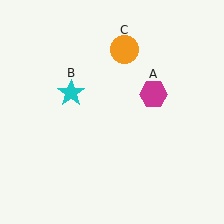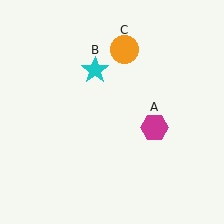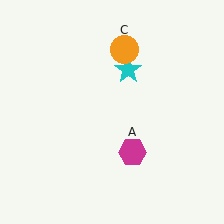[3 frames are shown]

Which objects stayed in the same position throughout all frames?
Orange circle (object C) remained stationary.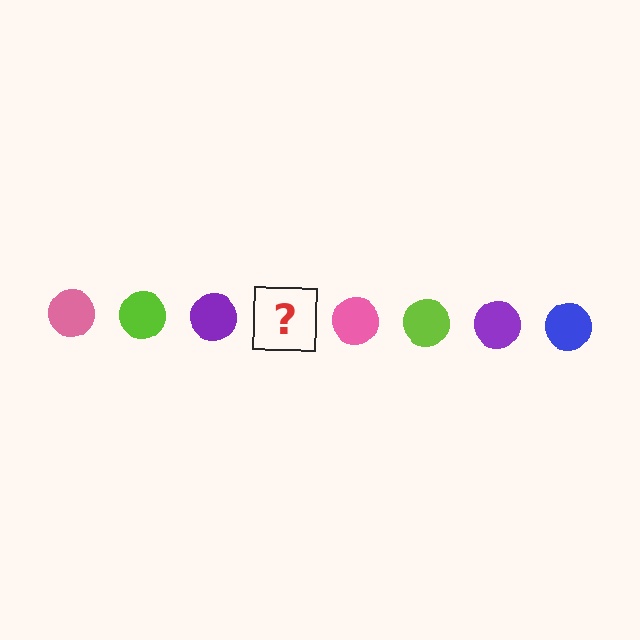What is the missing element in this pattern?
The missing element is a blue circle.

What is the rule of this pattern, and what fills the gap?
The rule is that the pattern cycles through pink, lime, purple, blue circles. The gap should be filled with a blue circle.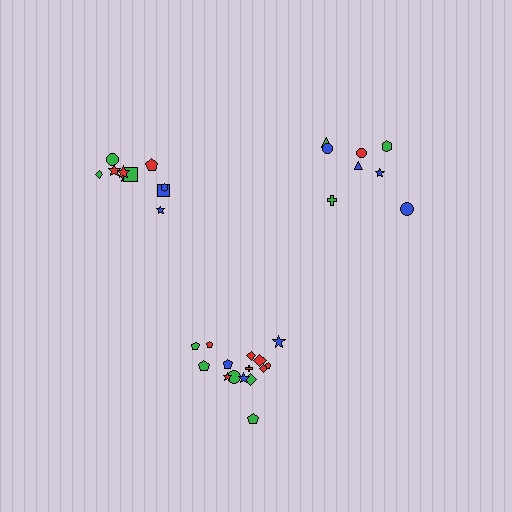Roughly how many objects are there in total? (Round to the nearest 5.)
Roughly 35 objects in total.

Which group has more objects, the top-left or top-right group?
The top-left group.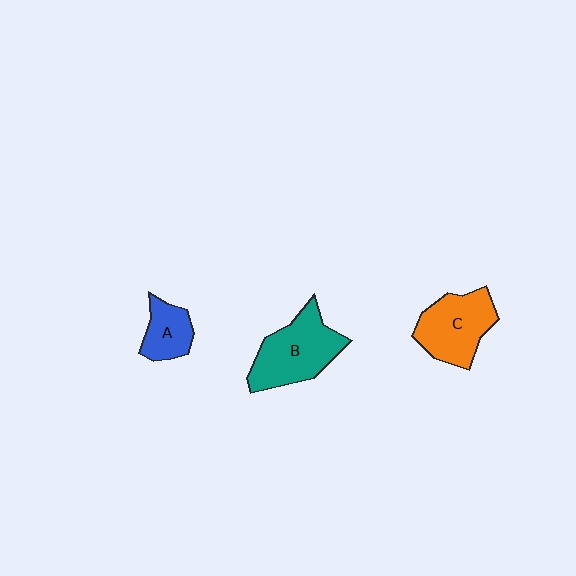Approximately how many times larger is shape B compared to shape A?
Approximately 2.0 times.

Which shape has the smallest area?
Shape A (blue).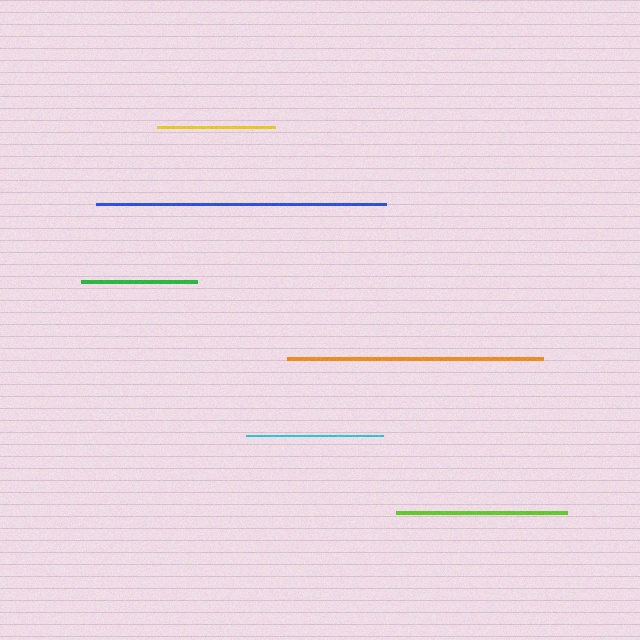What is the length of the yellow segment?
The yellow segment is approximately 118 pixels long.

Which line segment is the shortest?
The green line is the shortest at approximately 116 pixels.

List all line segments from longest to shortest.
From longest to shortest: blue, orange, lime, cyan, yellow, green.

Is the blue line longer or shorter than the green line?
The blue line is longer than the green line.